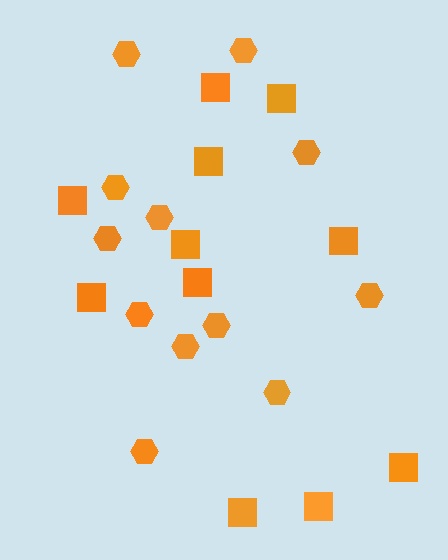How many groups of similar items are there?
There are 2 groups: one group of squares (11) and one group of hexagons (12).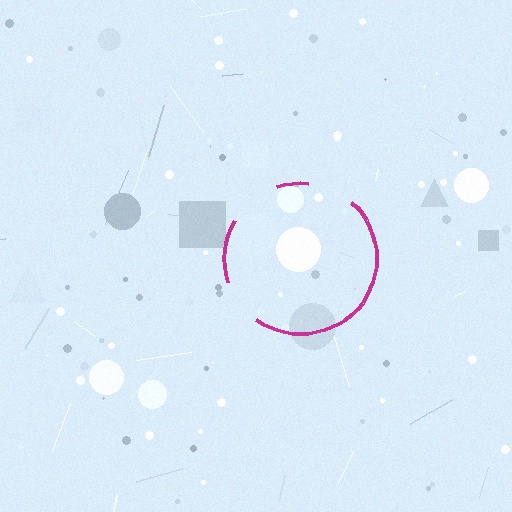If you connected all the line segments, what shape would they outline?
They would outline a circle.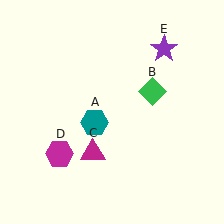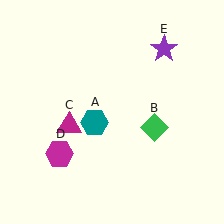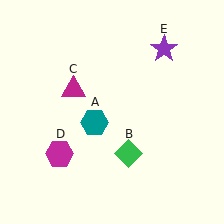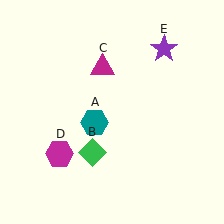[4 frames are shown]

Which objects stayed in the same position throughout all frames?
Teal hexagon (object A) and magenta hexagon (object D) and purple star (object E) remained stationary.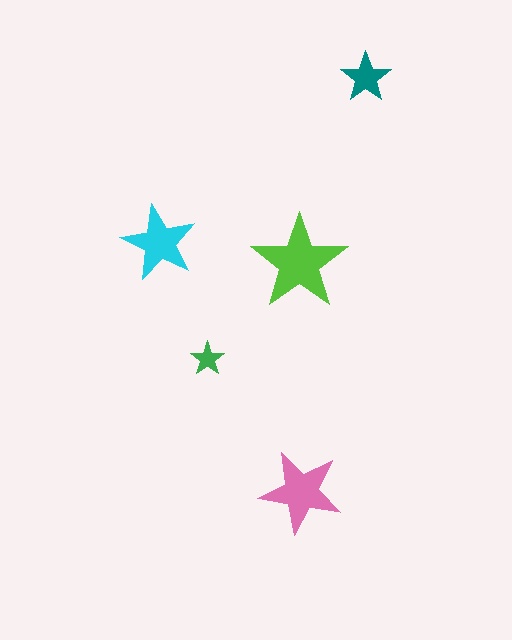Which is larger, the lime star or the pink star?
The lime one.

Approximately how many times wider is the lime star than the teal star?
About 2 times wider.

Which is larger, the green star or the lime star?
The lime one.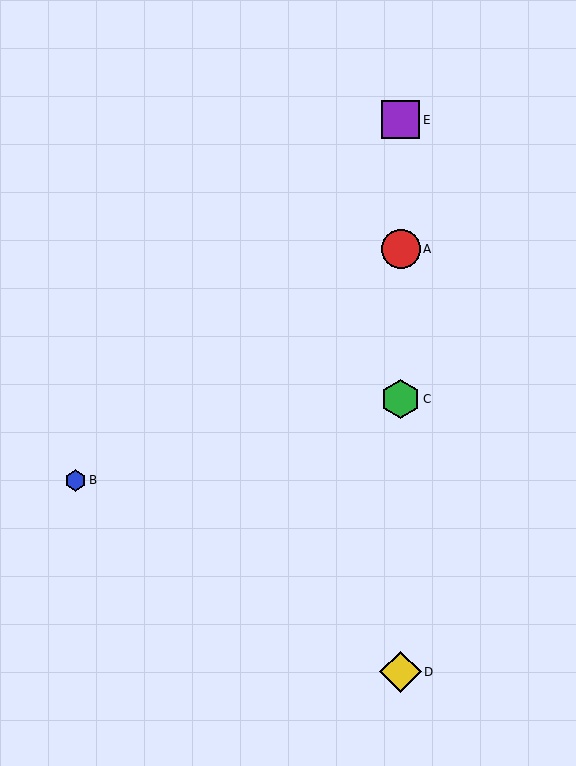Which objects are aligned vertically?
Objects A, C, D, E are aligned vertically.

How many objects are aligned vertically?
4 objects (A, C, D, E) are aligned vertically.